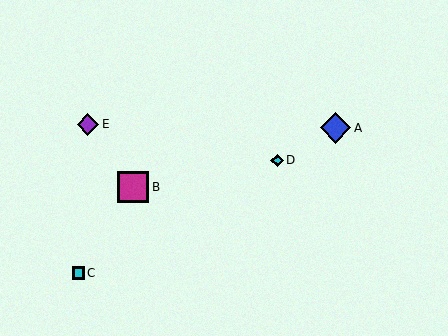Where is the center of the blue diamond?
The center of the blue diamond is at (335, 128).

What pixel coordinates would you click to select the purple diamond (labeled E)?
Click at (88, 124) to select the purple diamond E.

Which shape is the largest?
The magenta square (labeled B) is the largest.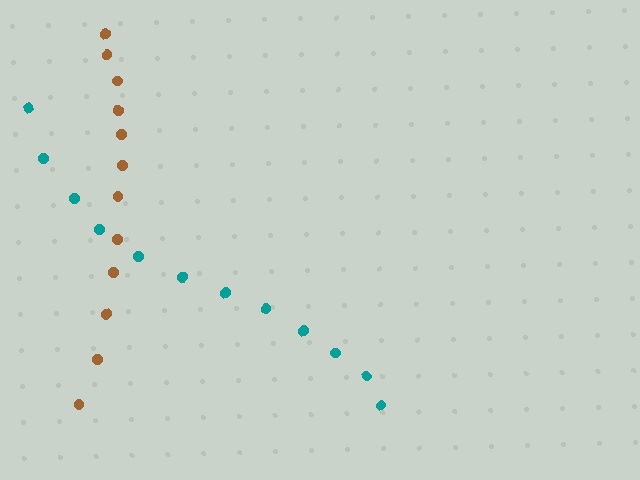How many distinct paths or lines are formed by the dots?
There are 2 distinct paths.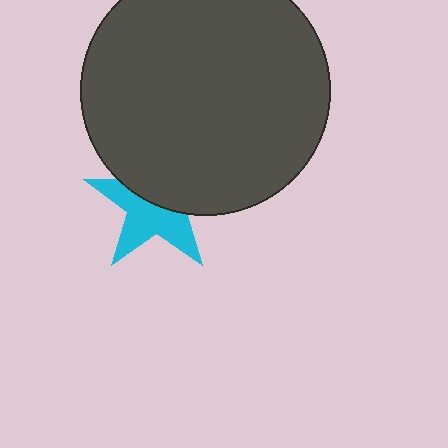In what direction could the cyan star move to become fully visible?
The cyan star could move down. That would shift it out from behind the dark gray circle entirely.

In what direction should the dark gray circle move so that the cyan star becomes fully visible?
The dark gray circle should move up. That is the shortest direction to clear the overlap and leave the cyan star fully visible.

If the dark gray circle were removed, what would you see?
You would see the complete cyan star.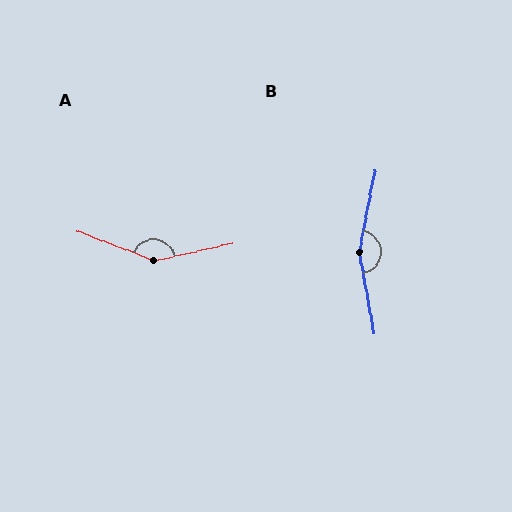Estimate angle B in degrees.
Approximately 159 degrees.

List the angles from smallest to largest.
A (146°), B (159°).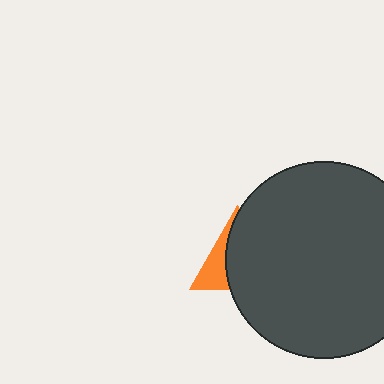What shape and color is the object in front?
The object in front is a dark gray circle.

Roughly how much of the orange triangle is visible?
A small part of it is visible (roughly 32%).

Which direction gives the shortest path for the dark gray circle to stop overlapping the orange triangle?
Moving right gives the shortest separation.